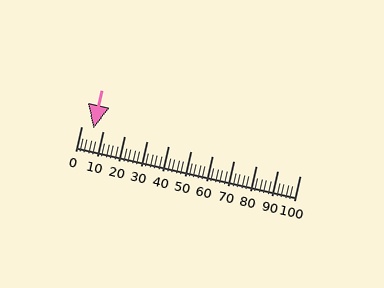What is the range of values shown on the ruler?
The ruler shows values from 0 to 100.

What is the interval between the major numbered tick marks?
The major tick marks are spaced 10 units apart.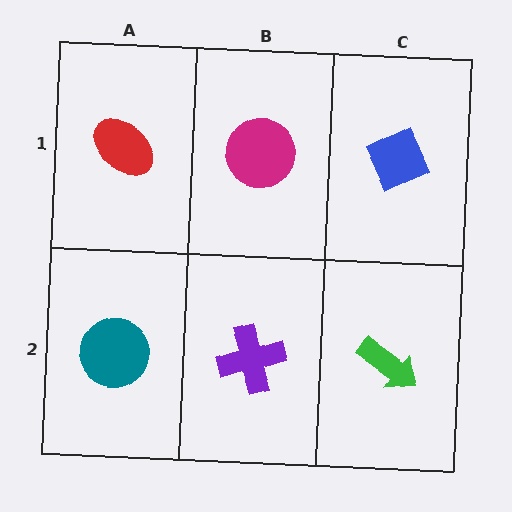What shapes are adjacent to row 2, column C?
A blue diamond (row 1, column C), a purple cross (row 2, column B).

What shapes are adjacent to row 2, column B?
A magenta circle (row 1, column B), a teal circle (row 2, column A), a green arrow (row 2, column C).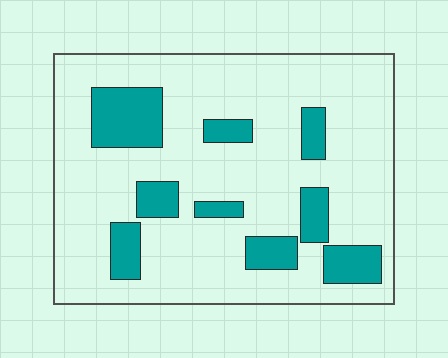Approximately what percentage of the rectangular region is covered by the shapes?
Approximately 20%.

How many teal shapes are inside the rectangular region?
9.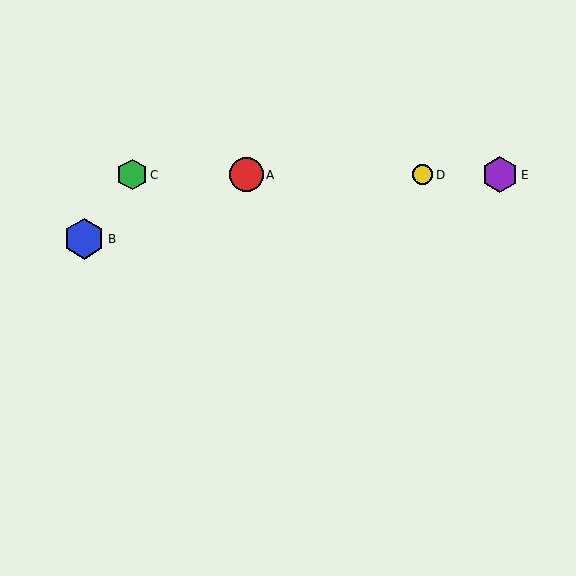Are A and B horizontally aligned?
No, A is at y≈175 and B is at y≈239.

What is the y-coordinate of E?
Object E is at y≈175.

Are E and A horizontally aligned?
Yes, both are at y≈175.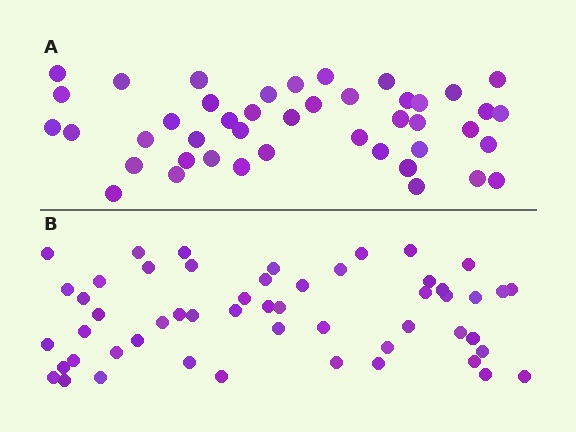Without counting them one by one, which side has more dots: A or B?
Region B (the bottom region) has more dots.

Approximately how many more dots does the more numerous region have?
Region B has roughly 8 or so more dots than region A.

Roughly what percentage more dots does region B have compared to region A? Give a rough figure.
About 20% more.